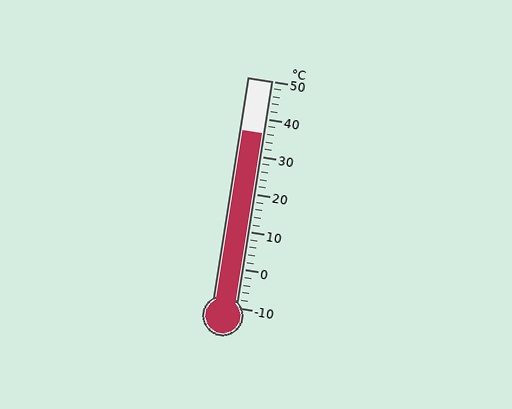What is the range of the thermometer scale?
The thermometer scale ranges from -10°C to 50°C.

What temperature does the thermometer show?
The thermometer shows approximately 36°C.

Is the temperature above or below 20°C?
The temperature is above 20°C.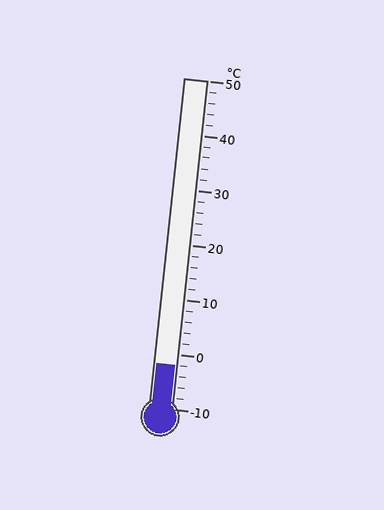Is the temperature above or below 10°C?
The temperature is below 10°C.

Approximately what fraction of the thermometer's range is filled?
The thermometer is filled to approximately 15% of its range.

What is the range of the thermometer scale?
The thermometer scale ranges from -10°C to 50°C.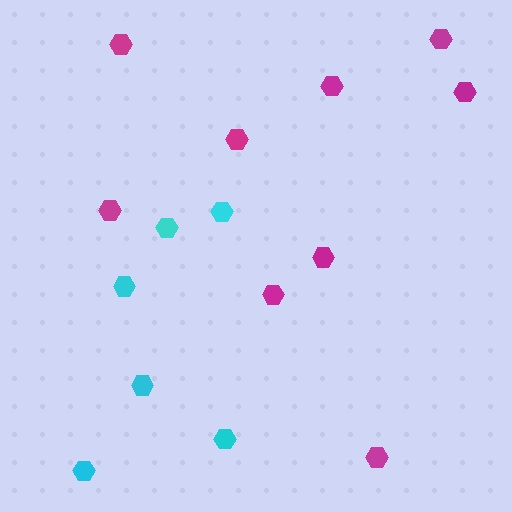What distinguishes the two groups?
There are 2 groups: one group of cyan hexagons (6) and one group of magenta hexagons (9).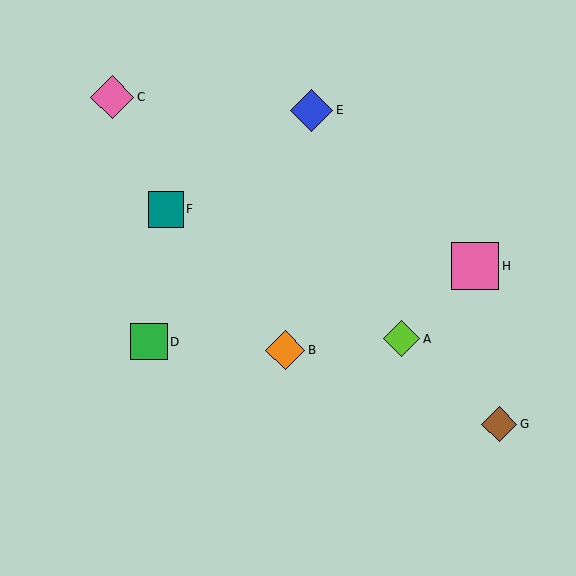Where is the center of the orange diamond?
The center of the orange diamond is at (285, 350).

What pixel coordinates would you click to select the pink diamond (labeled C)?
Click at (112, 97) to select the pink diamond C.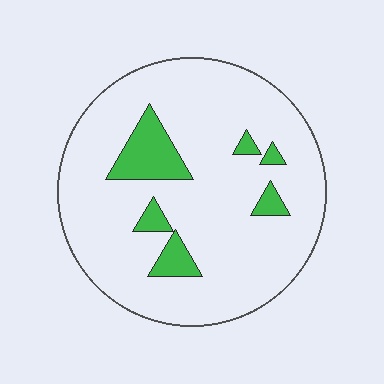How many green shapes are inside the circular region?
6.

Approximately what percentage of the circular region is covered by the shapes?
Approximately 10%.